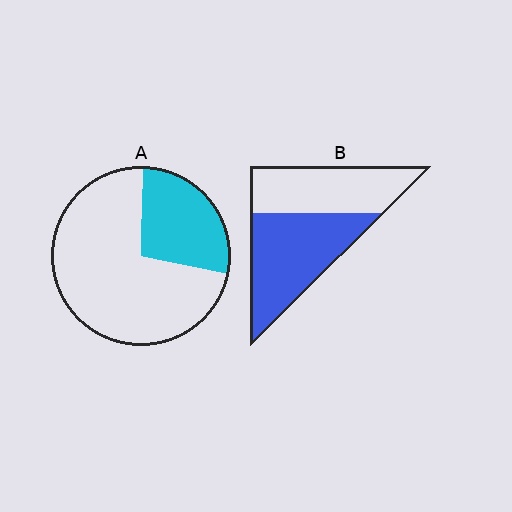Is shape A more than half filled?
No.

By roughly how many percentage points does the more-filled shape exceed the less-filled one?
By roughly 25 percentage points (B over A).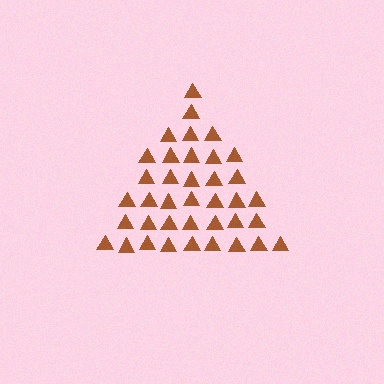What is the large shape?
The large shape is a triangle.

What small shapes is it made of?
It is made of small triangles.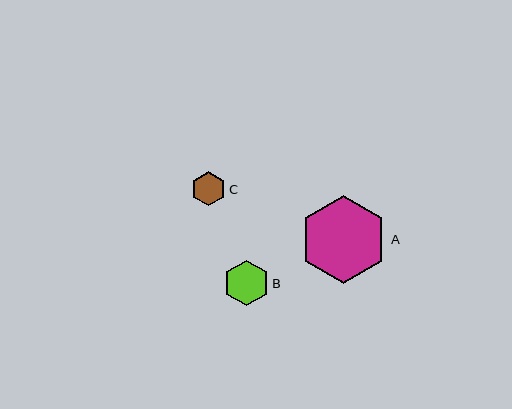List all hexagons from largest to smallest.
From largest to smallest: A, B, C.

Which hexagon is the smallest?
Hexagon C is the smallest with a size of approximately 34 pixels.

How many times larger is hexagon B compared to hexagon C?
Hexagon B is approximately 1.3 times the size of hexagon C.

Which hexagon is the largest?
Hexagon A is the largest with a size of approximately 88 pixels.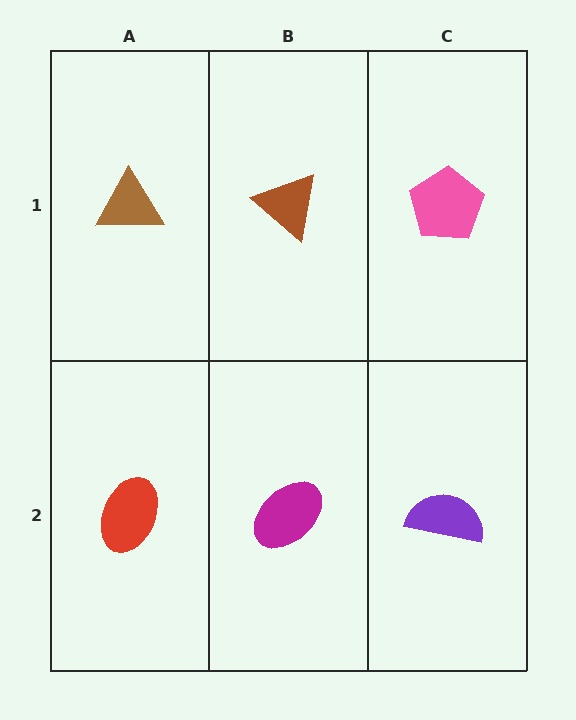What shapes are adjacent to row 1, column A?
A red ellipse (row 2, column A), a brown triangle (row 1, column B).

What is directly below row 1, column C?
A purple semicircle.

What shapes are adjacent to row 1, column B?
A magenta ellipse (row 2, column B), a brown triangle (row 1, column A), a pink pentagon (row 1, column C).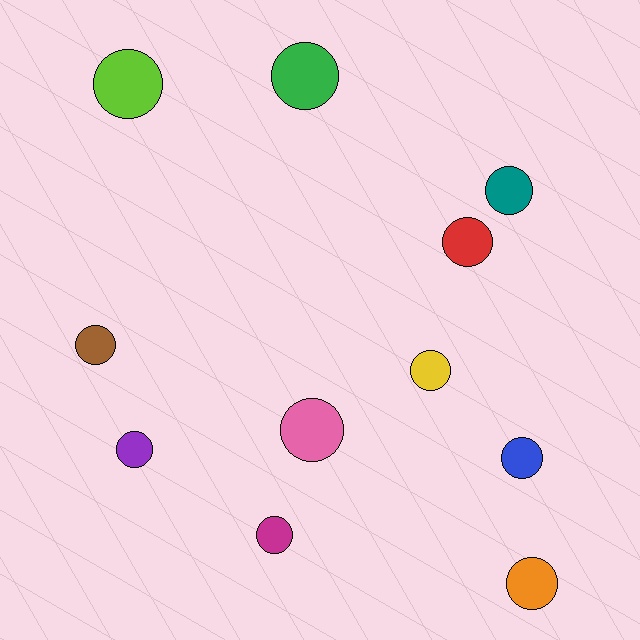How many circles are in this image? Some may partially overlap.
There are 11 circles.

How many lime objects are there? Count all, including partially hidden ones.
There is 1 lime object.